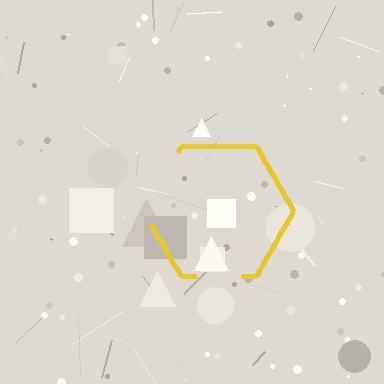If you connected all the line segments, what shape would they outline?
They would outline a hexagon.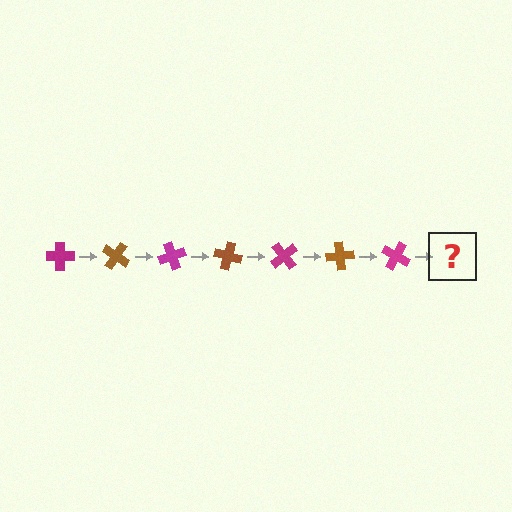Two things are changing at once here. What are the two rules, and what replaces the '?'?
The two rules are that it rotates 35 degrees each step and the color cycles through magenta and brown. The '?' should be a brown cross, rotated 245 degrees from the start.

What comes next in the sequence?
The next element should be a brown cross, rotated 245 degrees from the start.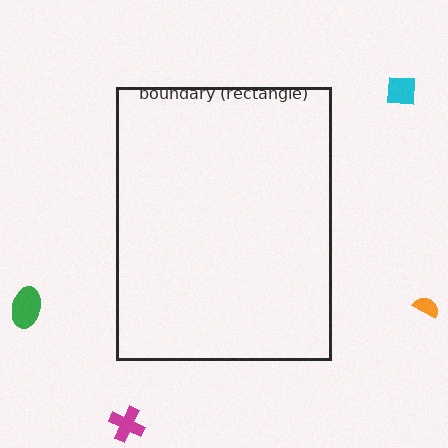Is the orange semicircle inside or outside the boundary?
Outside.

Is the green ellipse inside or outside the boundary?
Outside.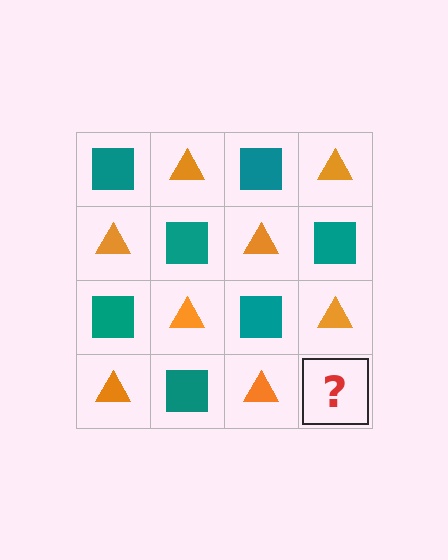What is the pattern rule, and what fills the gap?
The rule is that it alternates teal square and orange triangle in a checkerboard pattern. The gap should be filled with a teal square.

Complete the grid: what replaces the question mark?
The question mark should be replaced with a teal square.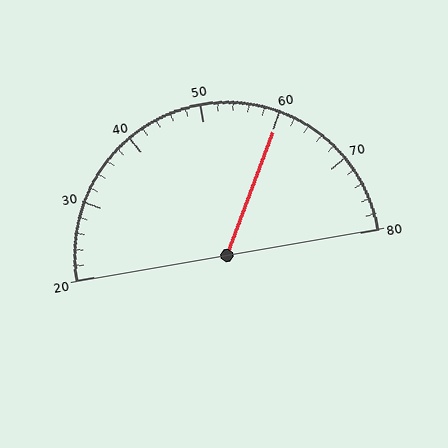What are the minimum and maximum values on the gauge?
The gauge ranges from 20 to 80.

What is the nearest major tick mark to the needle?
The nearest major tick mark is 60.